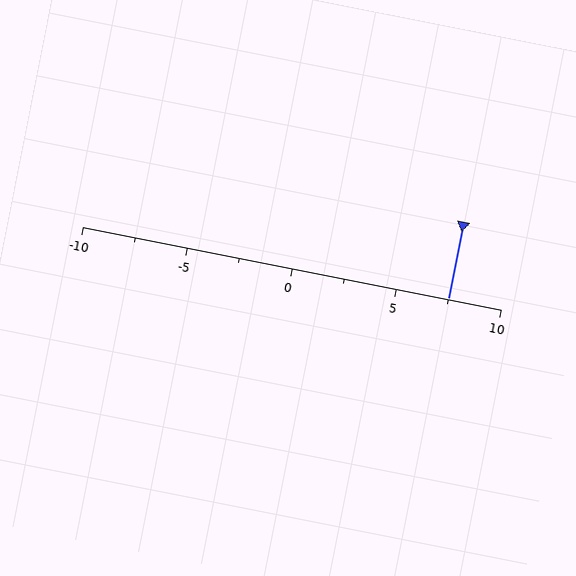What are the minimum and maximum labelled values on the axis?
The axis runs from -10 to 10.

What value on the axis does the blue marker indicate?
The marker indicates approximately 7.5.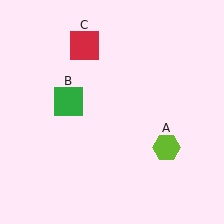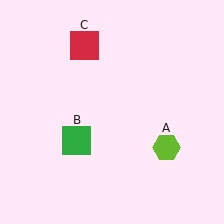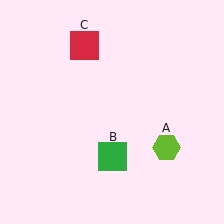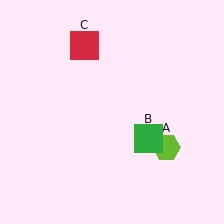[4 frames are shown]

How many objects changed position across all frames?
1 object changed position: green square (object B).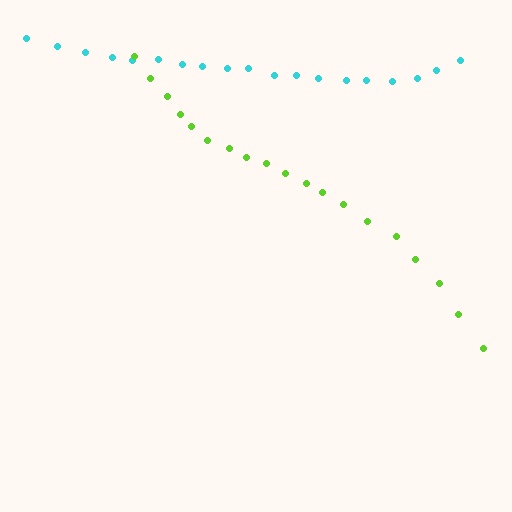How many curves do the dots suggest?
There are 2 distinct paths.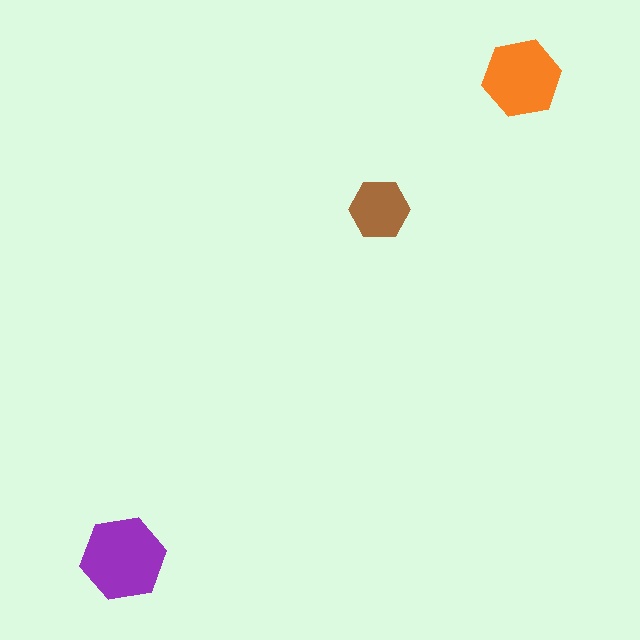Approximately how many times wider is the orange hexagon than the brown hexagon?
About 1.5 times wider.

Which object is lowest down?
The purple hexagon is bottommost.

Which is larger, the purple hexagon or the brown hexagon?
The purple one.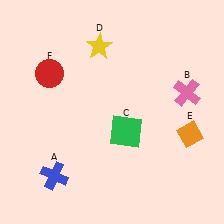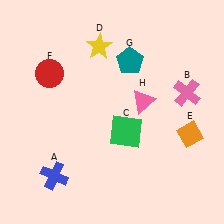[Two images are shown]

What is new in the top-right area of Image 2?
A teal pentagon (G) was added in the top-right area of Image 2.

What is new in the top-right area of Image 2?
A pink triangle (H) was added in the top-right area of Image 2.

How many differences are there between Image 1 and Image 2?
There are 2 differences between the two images.